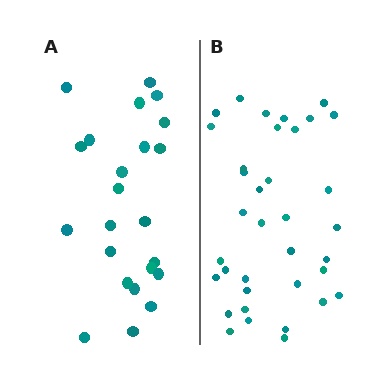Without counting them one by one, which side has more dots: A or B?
Region B (the right region) has more dots.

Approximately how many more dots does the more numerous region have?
Region B has approximately 15 more dots than region A.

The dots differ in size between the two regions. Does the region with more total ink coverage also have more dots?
No. Region A has more total ink coverage because its dots are larger, but region B actually contains more individual dots. Total area can be misleading — the number of items is what matters here.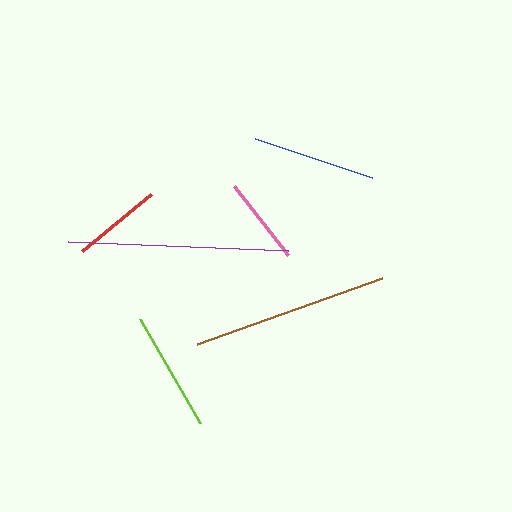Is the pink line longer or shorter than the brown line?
The brown line is longer than the pink line.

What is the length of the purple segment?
The purple segment is approximately 220 pixels long.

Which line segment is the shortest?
The pink line is the shortest at approximately 87 pixels.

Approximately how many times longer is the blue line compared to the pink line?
The blue line is approximately 1.4 times the length of the pink line.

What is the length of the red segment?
The red segment is approximately 90 pixels long.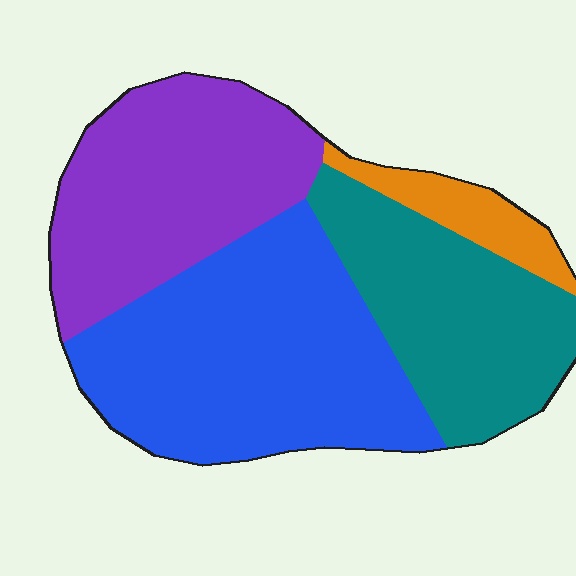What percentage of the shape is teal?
Teal takes up between a quarter and a half of the shape.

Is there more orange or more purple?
Purple.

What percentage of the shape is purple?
Purple covers 29% of the shape.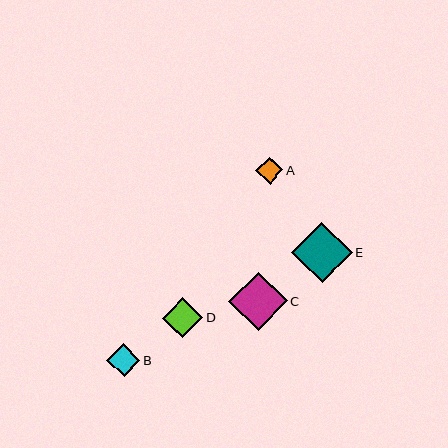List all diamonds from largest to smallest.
From largest to smallest: E, C, D, B, A.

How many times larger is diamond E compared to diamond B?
Diamond E is approximately 1.8 times the size of diamond B.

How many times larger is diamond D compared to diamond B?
Diamond D is approximately 1.2 times the size of diamond B.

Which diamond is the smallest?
Diamond A is the smallest with a size of approximately 27 pixels.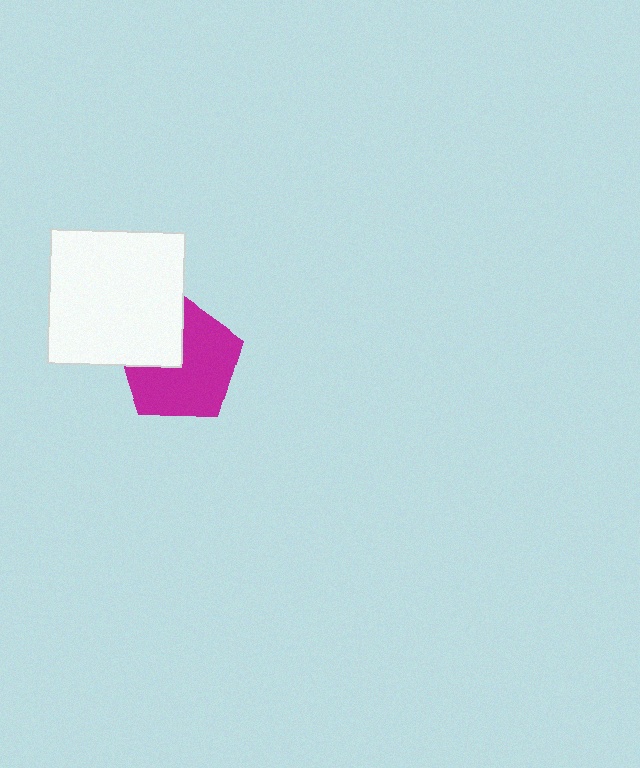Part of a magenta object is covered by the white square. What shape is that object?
It is a pentagon.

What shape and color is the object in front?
The object in front is a white square.